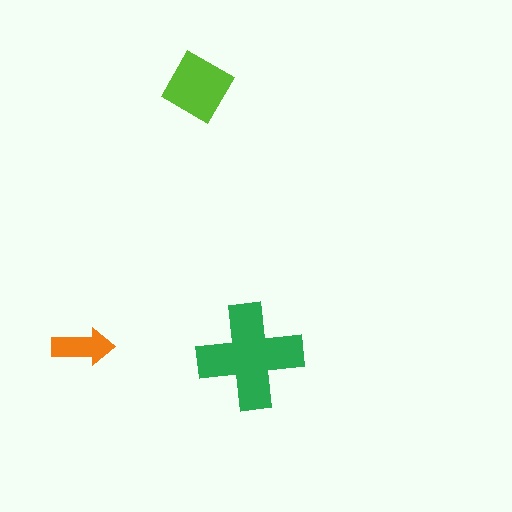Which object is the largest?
The green cross.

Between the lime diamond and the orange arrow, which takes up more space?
The lime diamond.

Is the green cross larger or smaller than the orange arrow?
Larger.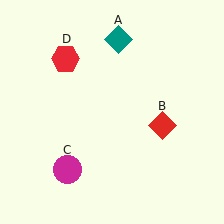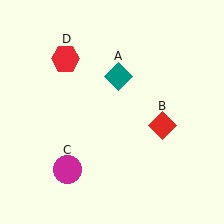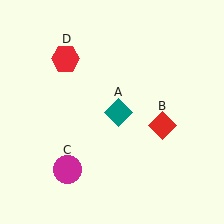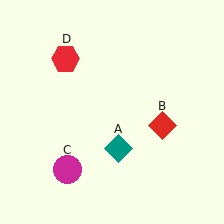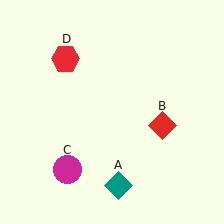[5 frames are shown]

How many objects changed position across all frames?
1 object changed position: teal diamond (object A).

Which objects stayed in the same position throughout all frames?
Red diamond (object B) and magenta circle (object C) and red hexagon (object D) remained stationary.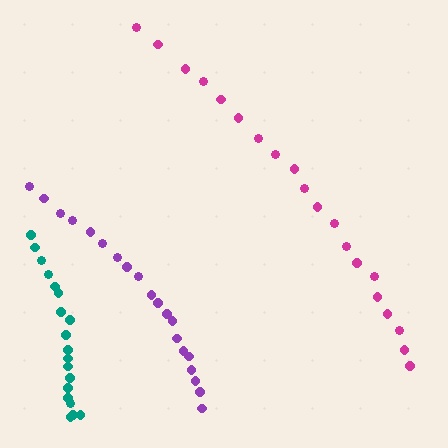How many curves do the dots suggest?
There are 3 distinct paths.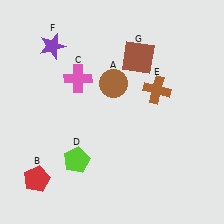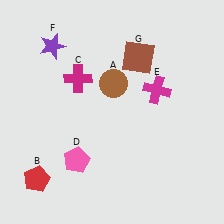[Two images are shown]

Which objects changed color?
C changed from pink to magenta. D changed from lime to pink. E changed from brown to magenta.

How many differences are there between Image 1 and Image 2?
There are 3 differences between the two images.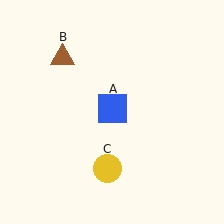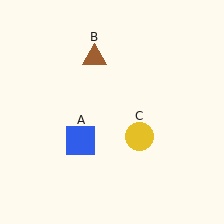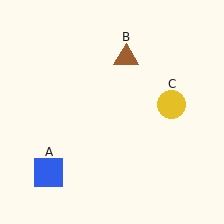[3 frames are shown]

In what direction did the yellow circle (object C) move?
The yellow circle (object C) moved up and to the right.